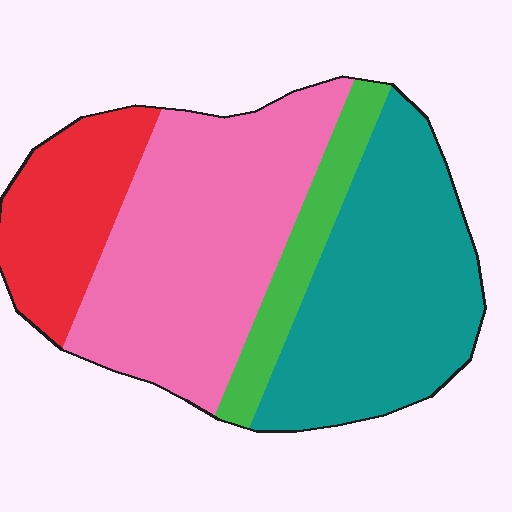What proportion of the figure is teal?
Teal takes up about one third (1/3) of the figure.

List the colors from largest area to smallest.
From largest to smallest: pink, teal, red, green.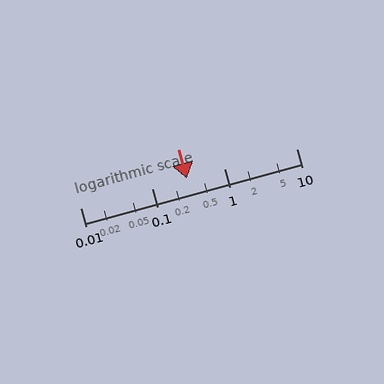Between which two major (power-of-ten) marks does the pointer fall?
The pointer is between 0.1 and 1.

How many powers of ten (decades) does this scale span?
The scale spans 3 decades, from 0.01 to 10.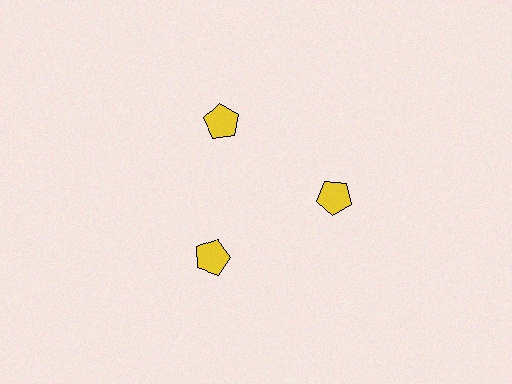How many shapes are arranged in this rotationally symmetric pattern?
There are 3 shapes, arranged in 3 groups of 1.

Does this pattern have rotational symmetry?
Yes, this pattern has 3-fold rotational symmetry. It looks the same after rotating 120 degrees around the center.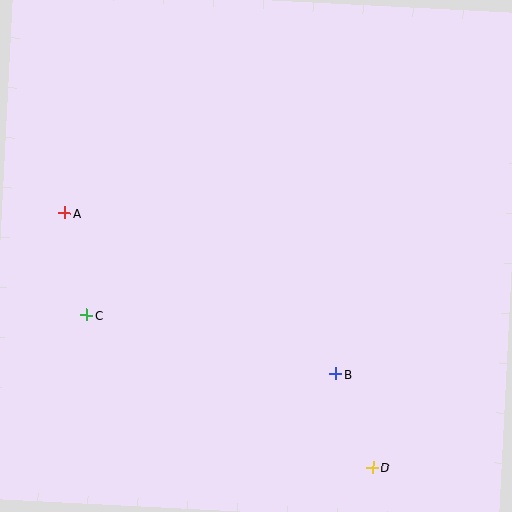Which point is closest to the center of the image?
Point B at (336, 374) is closest to the center.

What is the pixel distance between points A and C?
The distance between A and C is 105 pixels.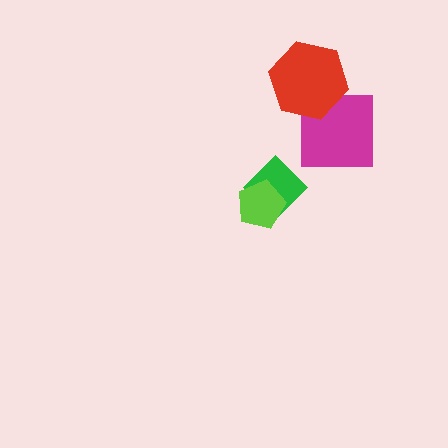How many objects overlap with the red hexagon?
1 object overlaps with the red hexagon.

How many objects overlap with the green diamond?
1 object overlaps with the green diamond.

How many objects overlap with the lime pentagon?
1 object overlaps with the lime pentagon.